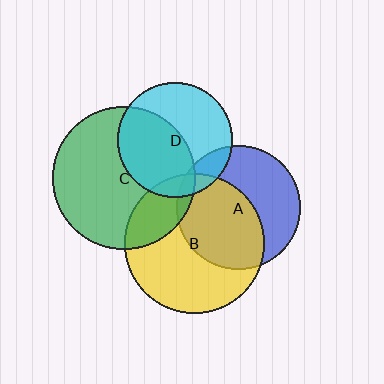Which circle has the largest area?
Circle C (green).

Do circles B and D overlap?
Yes.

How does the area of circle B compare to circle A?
Approximately 1.3 times.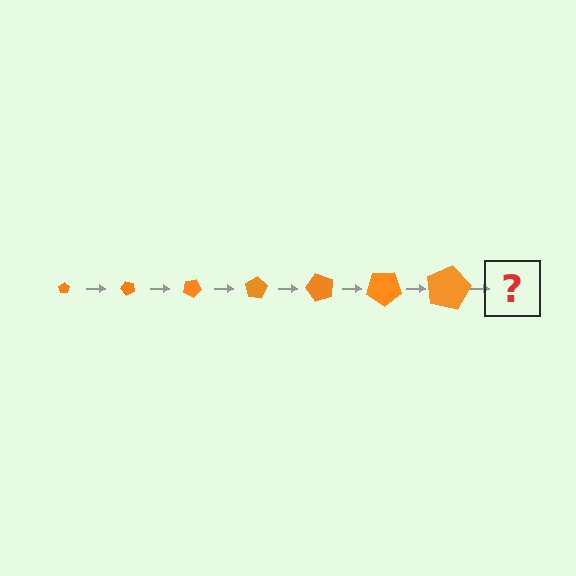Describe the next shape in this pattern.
It should be a pentagon, larger than the previous one and rotated 350 degrees from the start.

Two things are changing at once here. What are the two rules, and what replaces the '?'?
The two rules are that the pentagon grows larger each step and it rotates 50 degrees each step. The '?' should be a pentagon, larger than the previous one and rotated 350 degrees from the start.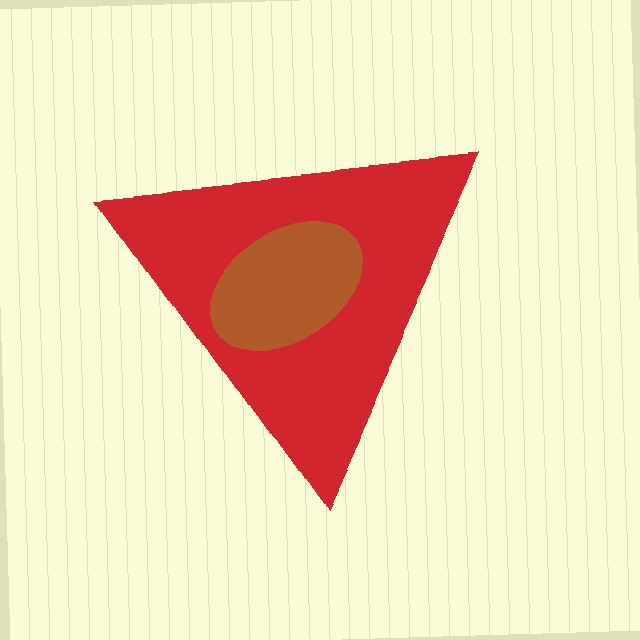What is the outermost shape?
The red triangle.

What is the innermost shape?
The brown ellipse.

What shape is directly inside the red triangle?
The brown ellipse.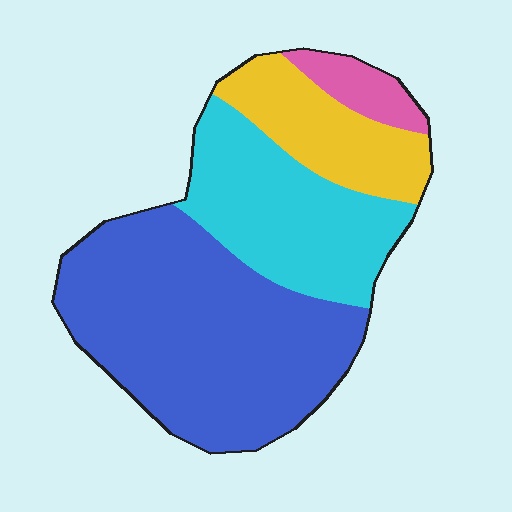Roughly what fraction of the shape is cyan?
Cyan covers roughly 25% of the shape.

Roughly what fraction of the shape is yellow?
Yellow takes up less than a sixth of the shape.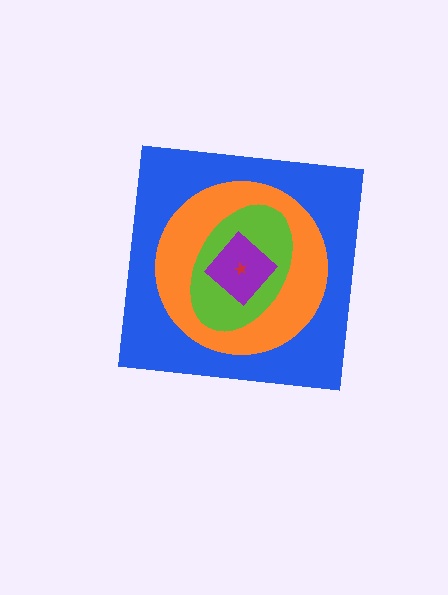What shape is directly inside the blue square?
The orange circle.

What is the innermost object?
The red star.